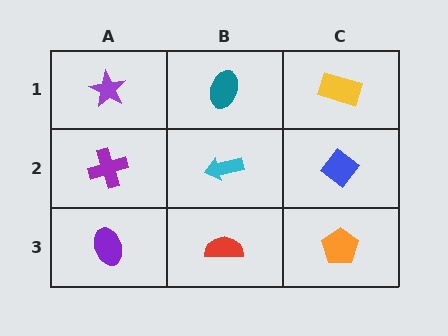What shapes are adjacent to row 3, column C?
A blue diamond (row 2, column C), a red semicircle (row 3, column B).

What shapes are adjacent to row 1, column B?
A cyan arrow (row 2, column B), a purple star (row 1, column A), a yellow rectangle (row 1, column C).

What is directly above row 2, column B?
A teal ellipse.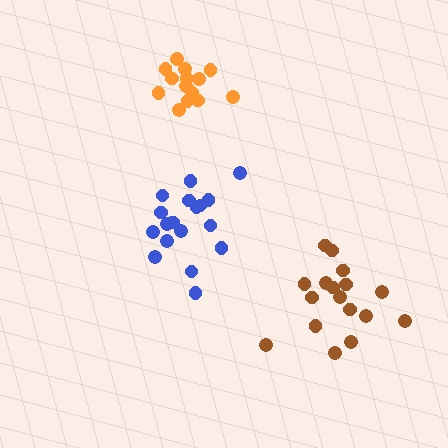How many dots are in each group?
Group 1: 17 dots, Group 2: 14 dots, Group 3: 18 dots (49 total).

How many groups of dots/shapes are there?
There are 3 groups.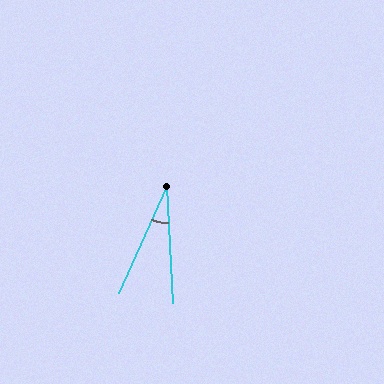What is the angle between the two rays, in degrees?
Approximately 27 degrees.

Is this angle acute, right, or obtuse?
It is acute.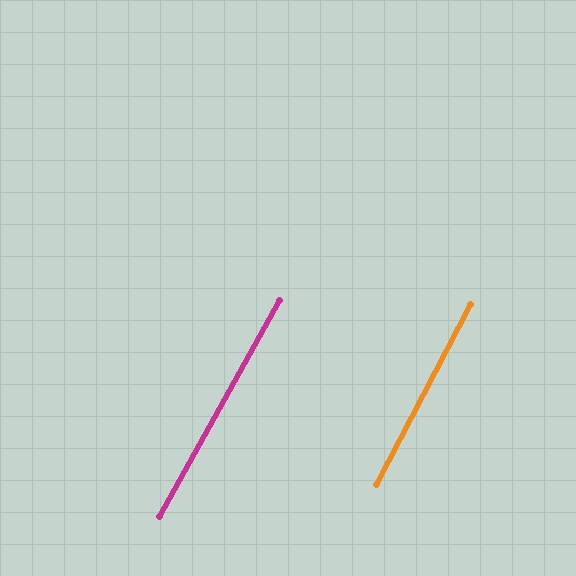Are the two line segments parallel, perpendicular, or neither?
Parallel — their directions differ by only 1.4°.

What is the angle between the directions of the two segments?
Approximately 1 degree.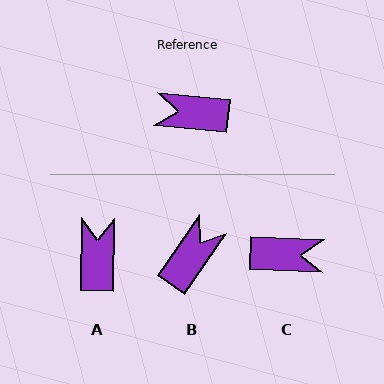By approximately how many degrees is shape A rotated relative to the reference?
Approximately 85 degrees clockwise.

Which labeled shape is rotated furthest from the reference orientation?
C, about 177 degrees away.